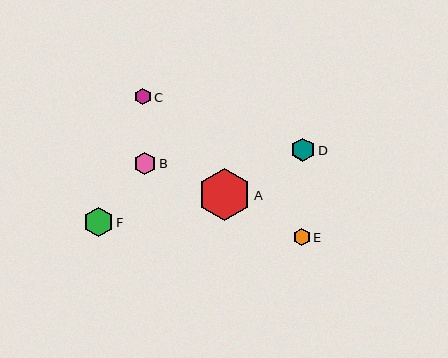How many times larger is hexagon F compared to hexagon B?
Hexagon F is approximately 1.3 times the size of hexagon B.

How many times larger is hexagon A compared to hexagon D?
Hexagon A is approximately 2.2 times the size of hexagon D.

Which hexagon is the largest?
Hexagon A is the largest with a size of approximately 52 pixels.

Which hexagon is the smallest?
Hexagon C is the smallest with a size of approximately 17 pixels.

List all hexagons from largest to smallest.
From largest to smallest: A, F, D, B, E, C.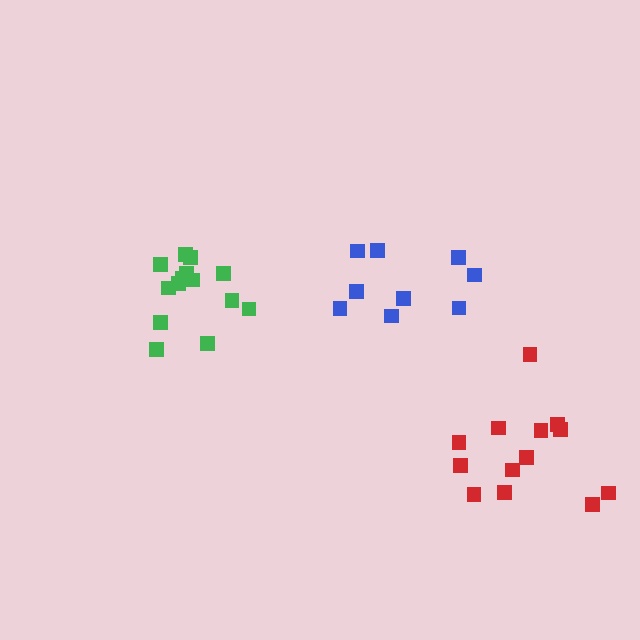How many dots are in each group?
Group 1: 13 dots, Group 2: 14 dots, Group 3: 9 dots (36 total).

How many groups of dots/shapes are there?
There are 3 groups.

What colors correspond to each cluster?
The clusters are colored: red, green, blue.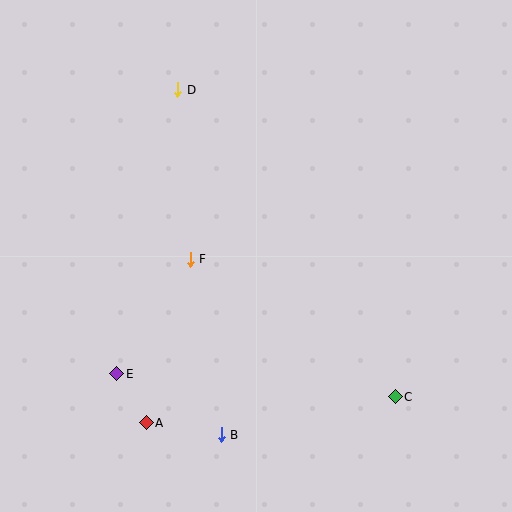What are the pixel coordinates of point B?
Point B is at (221, 435).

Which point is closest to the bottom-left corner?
Point A is closest to the bottom-left corner.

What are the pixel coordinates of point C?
Point C is at (395, 397).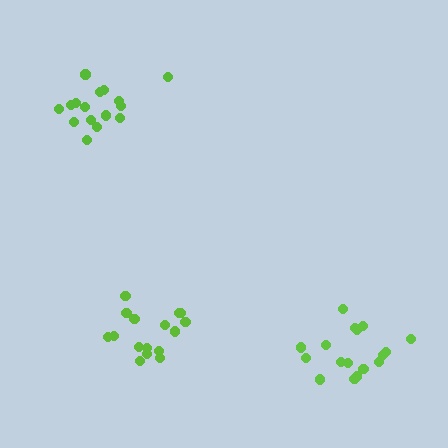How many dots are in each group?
Group 1: 17 dots, Group 2: 16 dots, Group 3: 16 dots (49 total).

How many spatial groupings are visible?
There are 3 spatial groupings.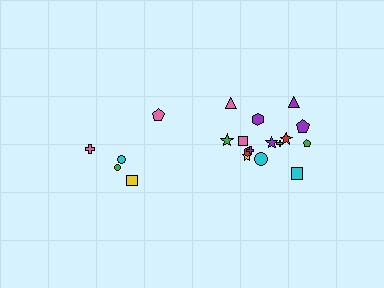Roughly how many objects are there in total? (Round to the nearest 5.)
Roughly 20 objects in total.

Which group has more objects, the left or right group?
The right group.